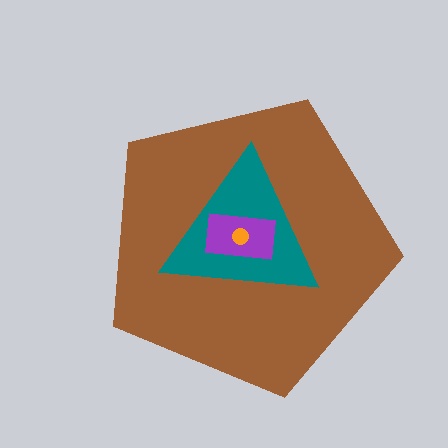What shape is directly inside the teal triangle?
The purple rectangle.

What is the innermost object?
The orange circle.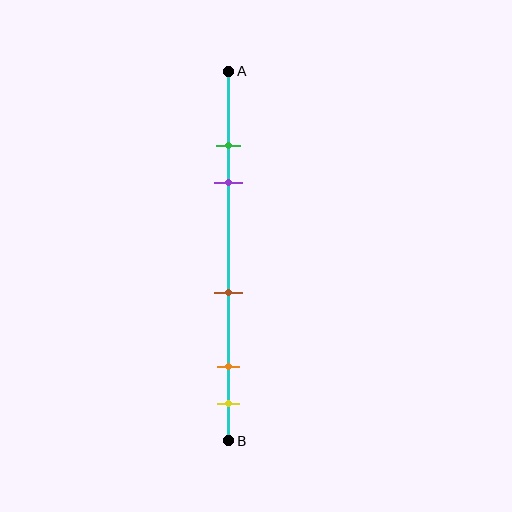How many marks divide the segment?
There are 5 marks dividing the segment.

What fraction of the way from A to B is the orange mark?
The orange mark is approximately 80% (0.8) of the way from A to B.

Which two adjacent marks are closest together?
The green and purple marks are the closest adjacent pair.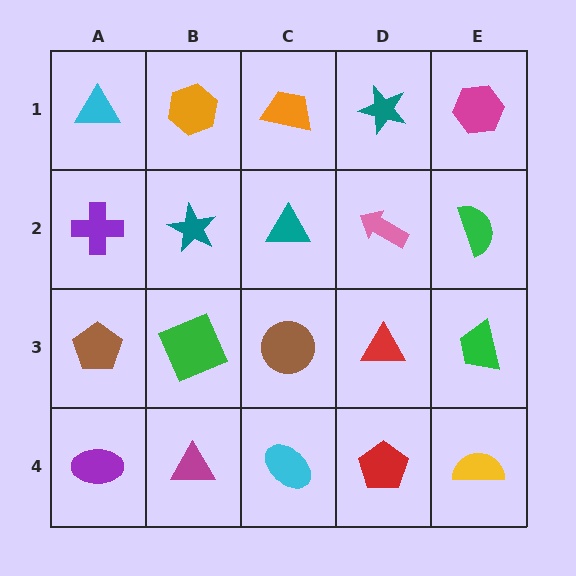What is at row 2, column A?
A purple cross.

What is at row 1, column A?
A cyan triangle.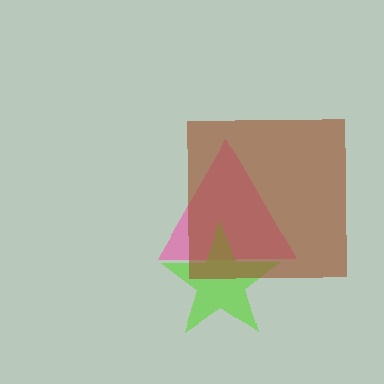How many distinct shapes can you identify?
There are 3 distinct shapes: a pink triangle, a lime star, a brown square.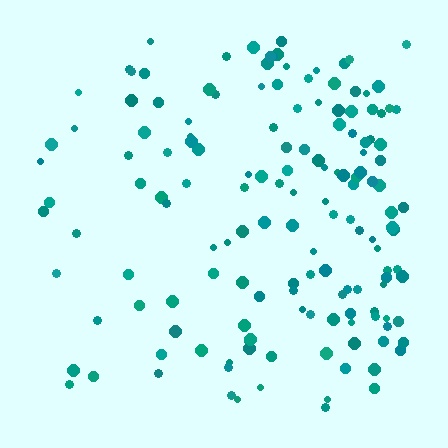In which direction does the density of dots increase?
From left to right, with the right side densest.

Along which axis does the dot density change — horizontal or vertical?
Horizontal.